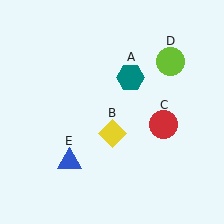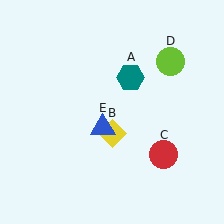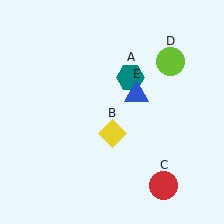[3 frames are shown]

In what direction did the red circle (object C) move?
The red circle (object C) moved down.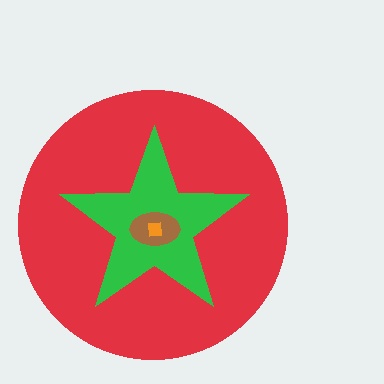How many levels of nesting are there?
4.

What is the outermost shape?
The red circle.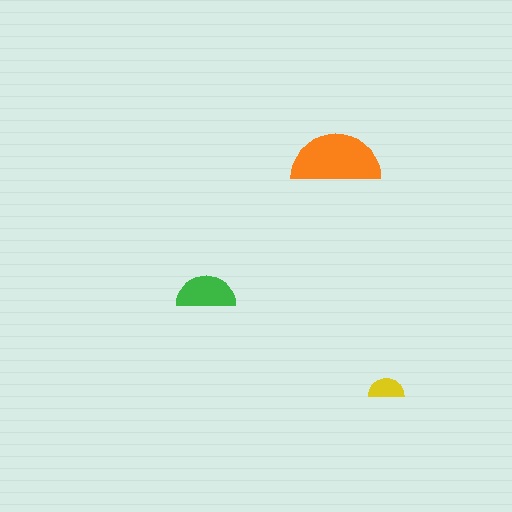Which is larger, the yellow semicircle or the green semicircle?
The green one.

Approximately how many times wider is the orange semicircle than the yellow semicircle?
About 2.5 times wider.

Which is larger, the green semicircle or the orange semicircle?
The orange one.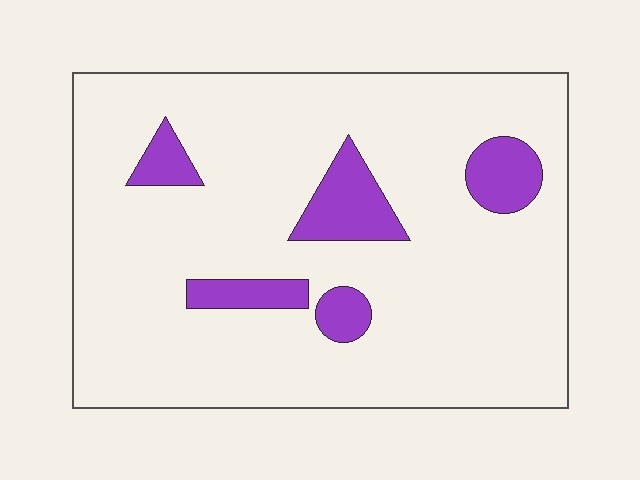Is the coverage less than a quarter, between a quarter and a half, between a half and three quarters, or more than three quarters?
Less than a quarter.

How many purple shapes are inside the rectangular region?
5.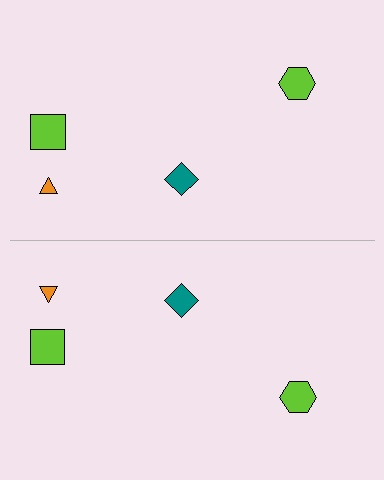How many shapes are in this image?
There are 8 shapes in this image.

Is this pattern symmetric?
Yes, this pattern has bilateral (reflection) symmetry.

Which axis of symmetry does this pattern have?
The pattern has a horizontal axis of symmetry running through the center of the image.